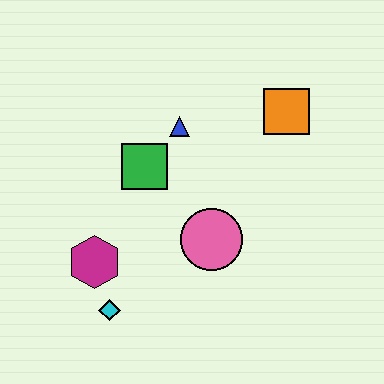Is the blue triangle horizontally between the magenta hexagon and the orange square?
Yes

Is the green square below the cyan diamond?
No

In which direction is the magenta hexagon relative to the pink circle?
The magenta hexagon is to the left of the pink circle.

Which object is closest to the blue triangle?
The green square is closest to the blue triangle.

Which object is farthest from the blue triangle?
The cyan diamond is farthest from the blue triangle.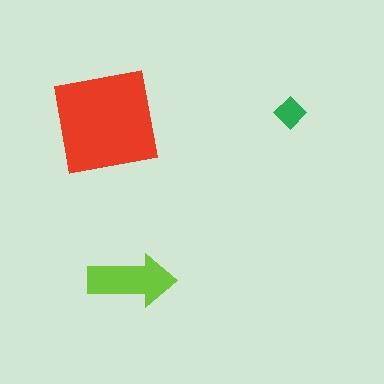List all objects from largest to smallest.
The red square, the lime arrow, the green diamond.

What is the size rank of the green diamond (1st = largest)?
3rd.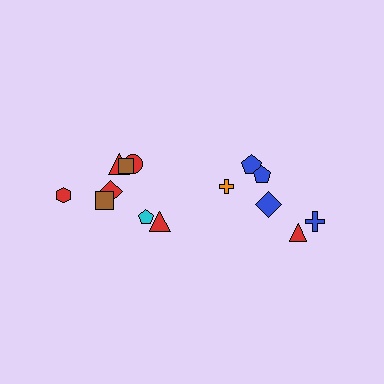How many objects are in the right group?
There are 6 objects.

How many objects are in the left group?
There are 8 objects.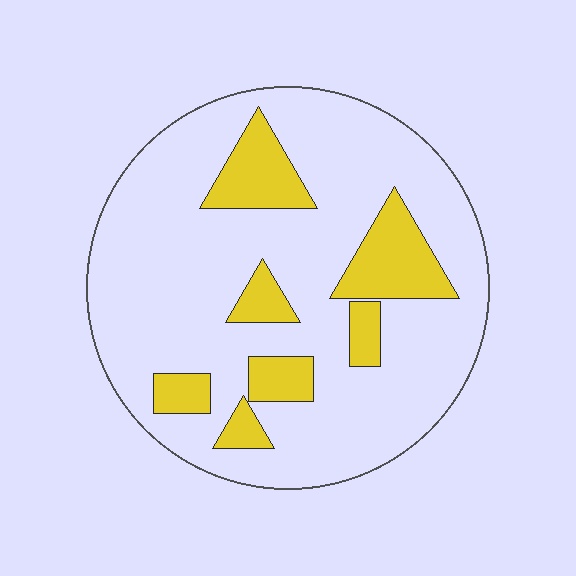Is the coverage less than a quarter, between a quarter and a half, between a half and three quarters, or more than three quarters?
Less than a quarter.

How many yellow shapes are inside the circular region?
7.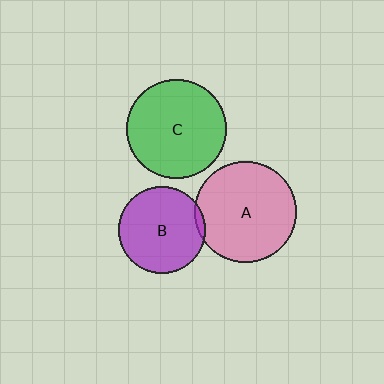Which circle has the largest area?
Circle A (pink).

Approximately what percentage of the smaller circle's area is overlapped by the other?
Approximately 5%.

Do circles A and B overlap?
Yes.